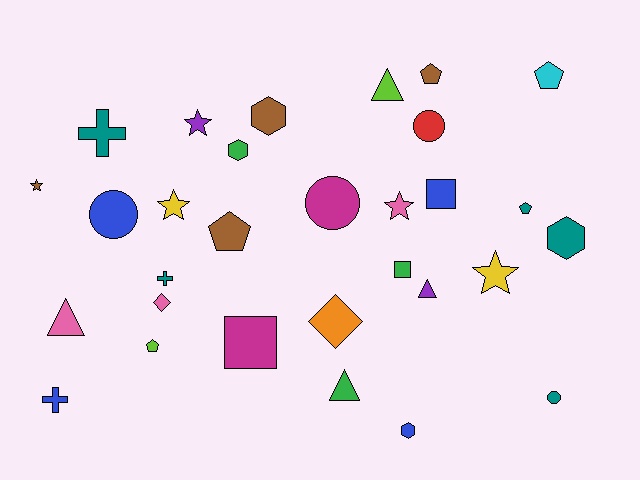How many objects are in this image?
There are 30 objects.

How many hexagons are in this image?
There are 4 hexagons.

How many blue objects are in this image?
There are 4 blue objects.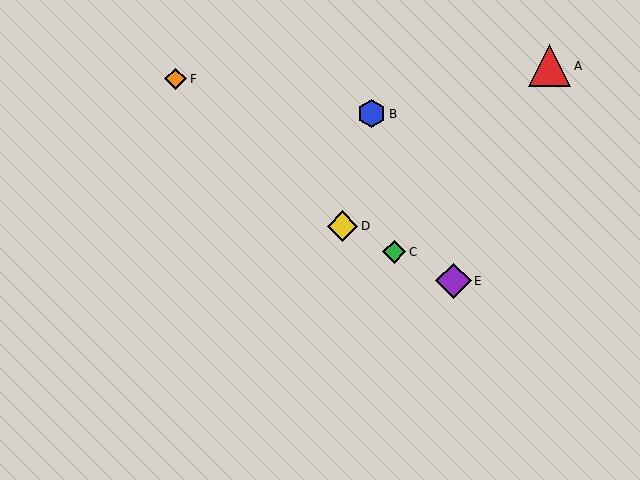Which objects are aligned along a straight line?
Objects C, D, E are aligned along a straight line.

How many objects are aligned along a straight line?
3 objects (C, D, E) are aligned along a straight line.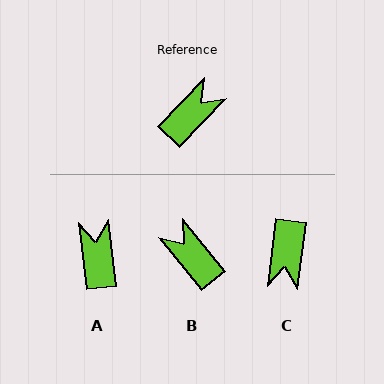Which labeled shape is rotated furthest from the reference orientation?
C, about 144 degrees away.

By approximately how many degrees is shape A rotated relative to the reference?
Approximately 50 degrees counter-clockwise.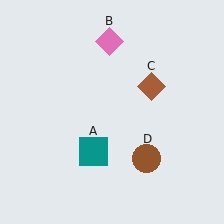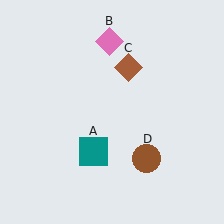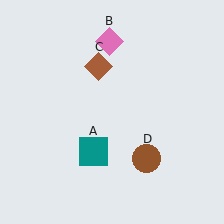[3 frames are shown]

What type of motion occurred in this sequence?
The brown diamond (object C) rotated counterclockwise around the center of the scene.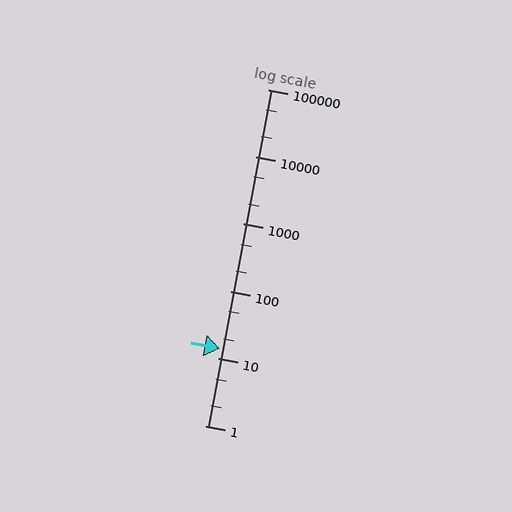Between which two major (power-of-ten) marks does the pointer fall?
The pointer is between 10 and 100.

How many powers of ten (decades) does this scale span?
The scale spans 5 decades, from 1 to 100000.